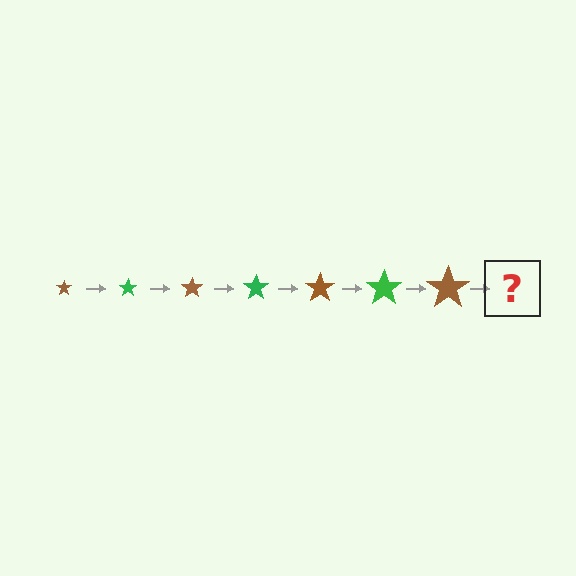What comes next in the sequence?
The next element should be a green star, larger than the previous one.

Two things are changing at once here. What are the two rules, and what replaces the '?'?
The two rules are that the star grows larger each step and the color cycles through brown and green. The '?' should be a green star, larger than the previous one.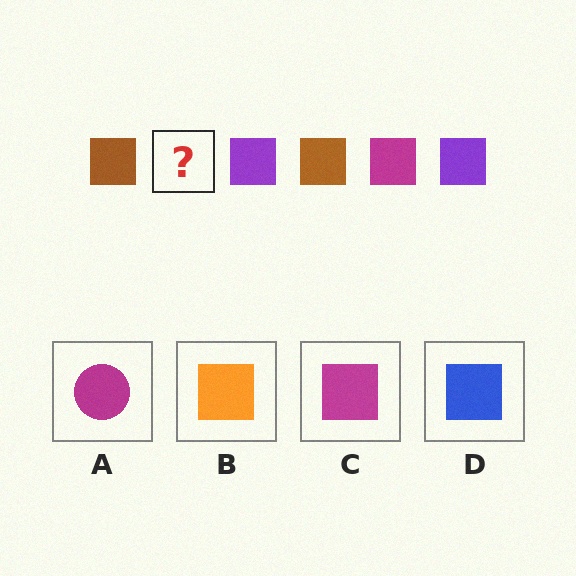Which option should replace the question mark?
Option C.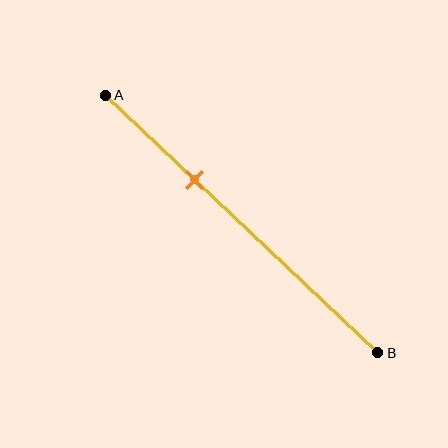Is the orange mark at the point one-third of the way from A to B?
Yes, the mark is approximately at the one-third point.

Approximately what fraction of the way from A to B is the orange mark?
The orange mark is approximately 35% of the way from A to B.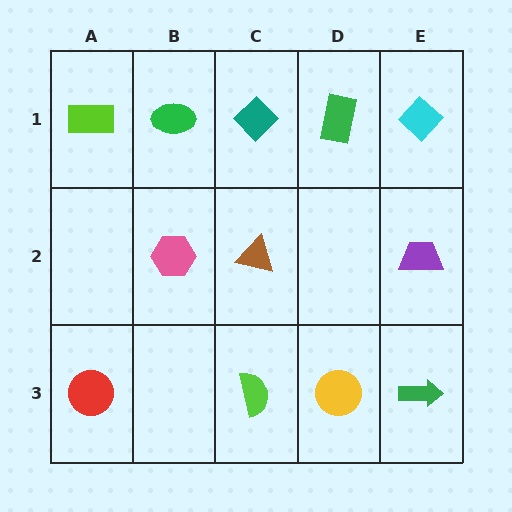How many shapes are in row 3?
4 shapes.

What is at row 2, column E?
A purple trapezoid.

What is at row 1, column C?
A teal diamond.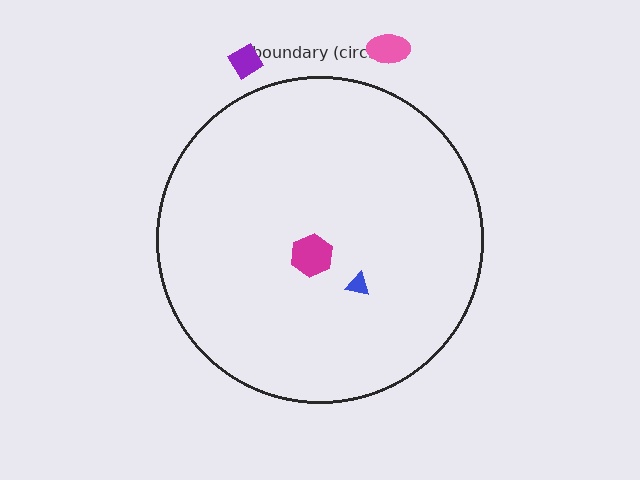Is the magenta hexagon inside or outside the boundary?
Inside.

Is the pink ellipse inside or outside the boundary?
Outside.